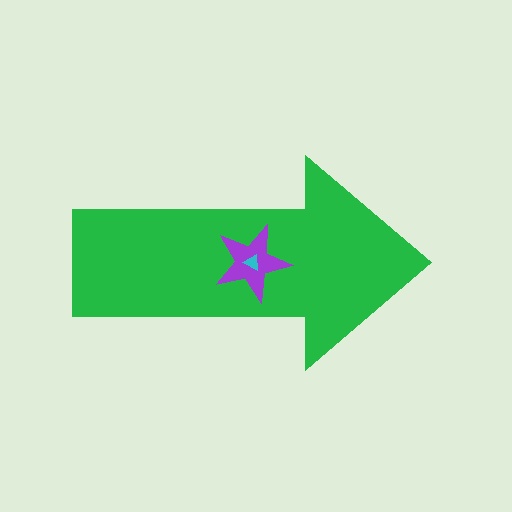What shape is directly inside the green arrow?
The purple star.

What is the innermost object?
The cyan triangle.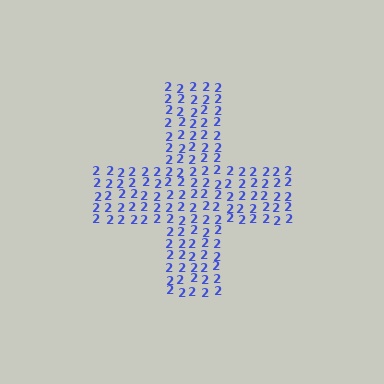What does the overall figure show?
The overall figure shows a cross.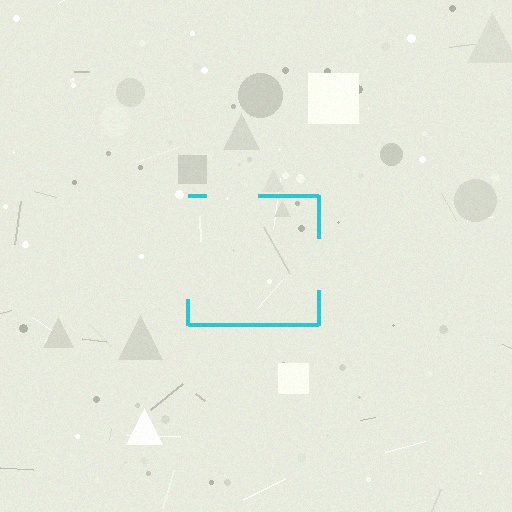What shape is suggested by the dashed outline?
The dashed outline suggests a square.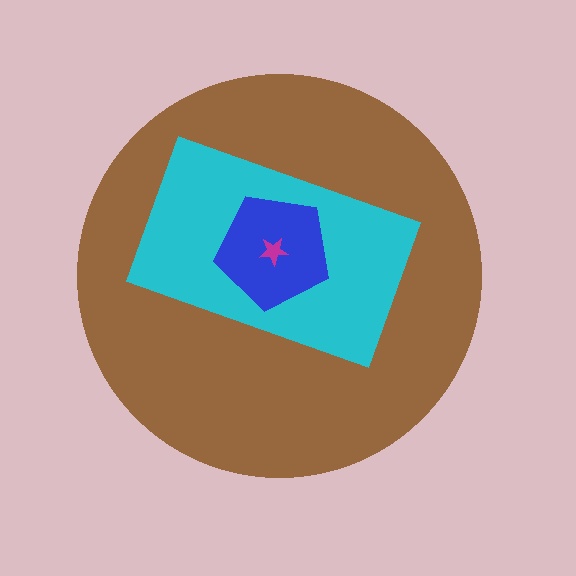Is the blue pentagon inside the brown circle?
Yes.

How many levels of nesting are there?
4.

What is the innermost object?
The magenta star.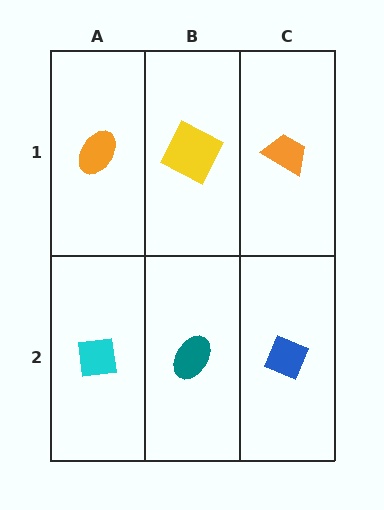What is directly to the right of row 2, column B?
A blue diamond.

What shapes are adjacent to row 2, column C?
An orange trapezoid (row 1, column C), a teal ellipse (row 2, column B).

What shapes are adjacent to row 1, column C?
A blue diamond (row 2, column C), a yellow square (row 1, column B).